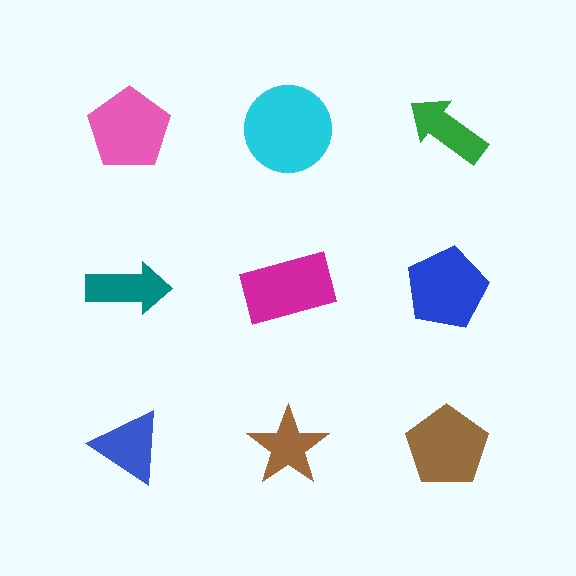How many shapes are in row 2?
3 shapes.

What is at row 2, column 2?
A magenta rectangle.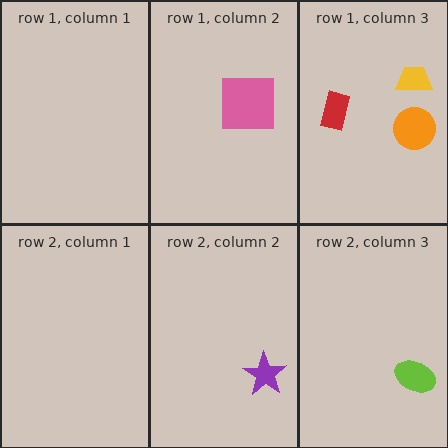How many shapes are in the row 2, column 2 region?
1.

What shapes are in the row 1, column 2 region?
The pink square.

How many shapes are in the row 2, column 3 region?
1.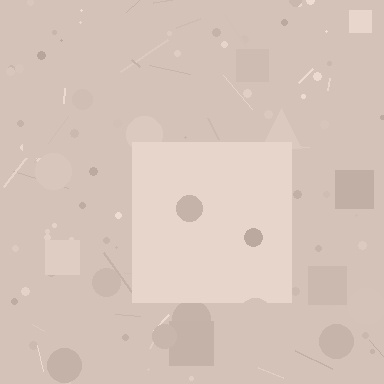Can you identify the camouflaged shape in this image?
The camouflaged shape is a square.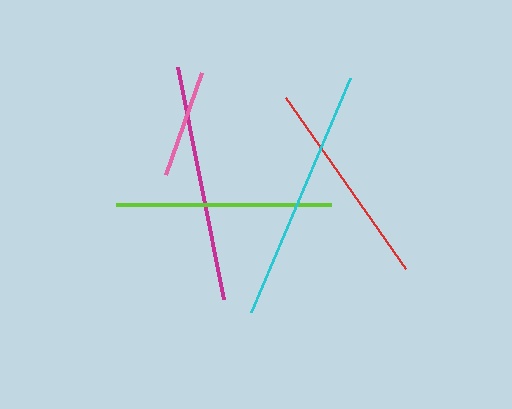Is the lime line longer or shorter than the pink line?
The lime line is longer than the pink line.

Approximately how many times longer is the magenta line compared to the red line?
The magenta line is approximately 1.1 times the length of the red line.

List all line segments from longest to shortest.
From longest to shortest: cyan, magenta, lime, red, pink.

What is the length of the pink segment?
The pink segment is approximately 109 pixels long.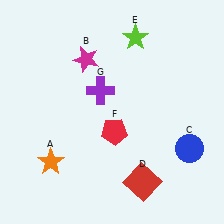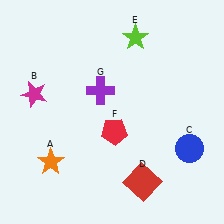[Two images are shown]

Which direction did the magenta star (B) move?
The magenta star (B) moved left.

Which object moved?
The magenta star (B) moved left.